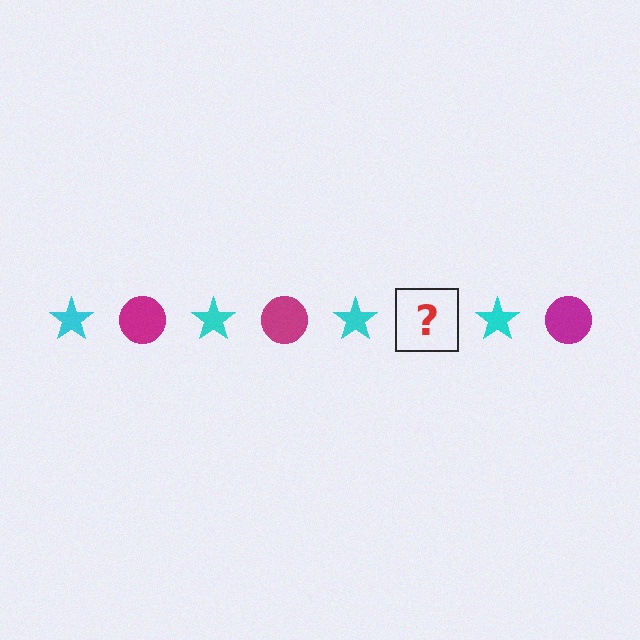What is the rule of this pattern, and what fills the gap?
The rule is that the pattern alternates between cyan star and magenta circle. The gap should be filled with a magenta circle.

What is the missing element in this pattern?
The missing element is a magenta circle.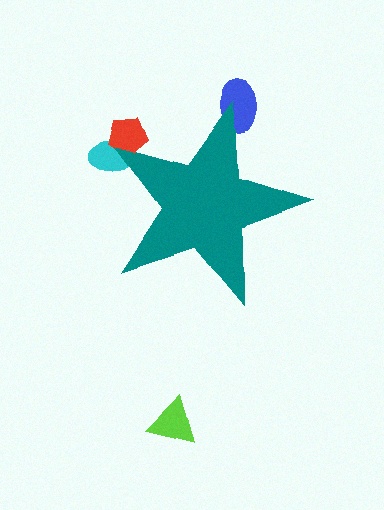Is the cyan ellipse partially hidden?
Yes, the cyan ellipse is partially hidden behind the teal star.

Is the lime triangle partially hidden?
No, the lime triangle is fully visible.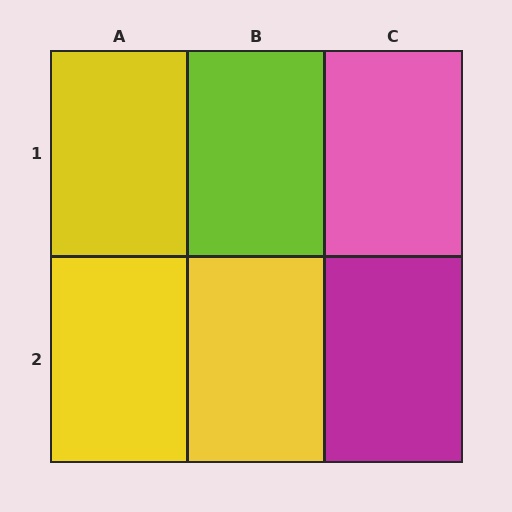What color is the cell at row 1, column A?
Yellow.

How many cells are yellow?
3 cells are yellow.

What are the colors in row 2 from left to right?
Yellow, yellow, magenta.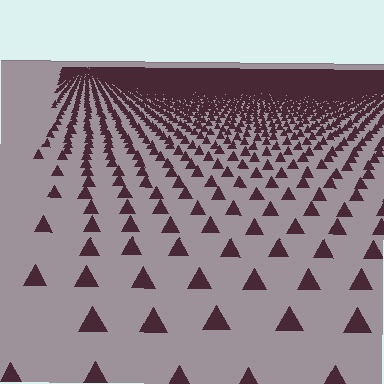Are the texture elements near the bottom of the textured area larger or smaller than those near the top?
Larger. Near the bottom, elements are closer to the viewer and appear at a bigger on-screen size.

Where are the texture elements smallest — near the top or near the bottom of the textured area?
Near the top.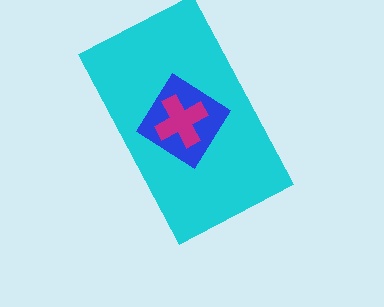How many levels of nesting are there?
3.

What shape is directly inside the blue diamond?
The magenta cross.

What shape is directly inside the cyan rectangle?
The blue diamond.